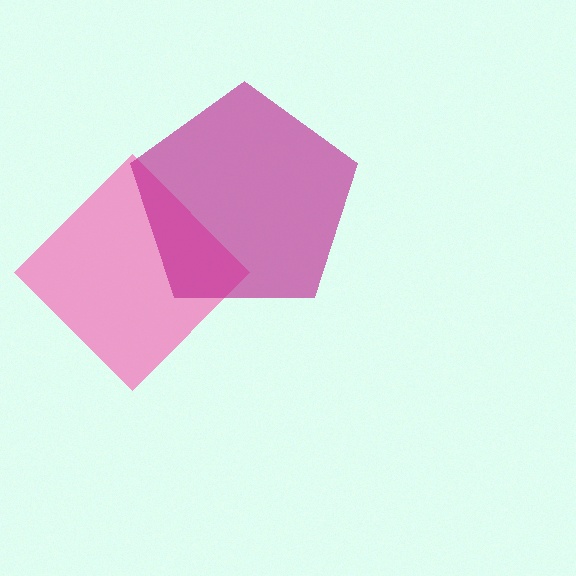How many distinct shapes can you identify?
There are 2 distinct shapes: a pink diamond, a magenta pentagon.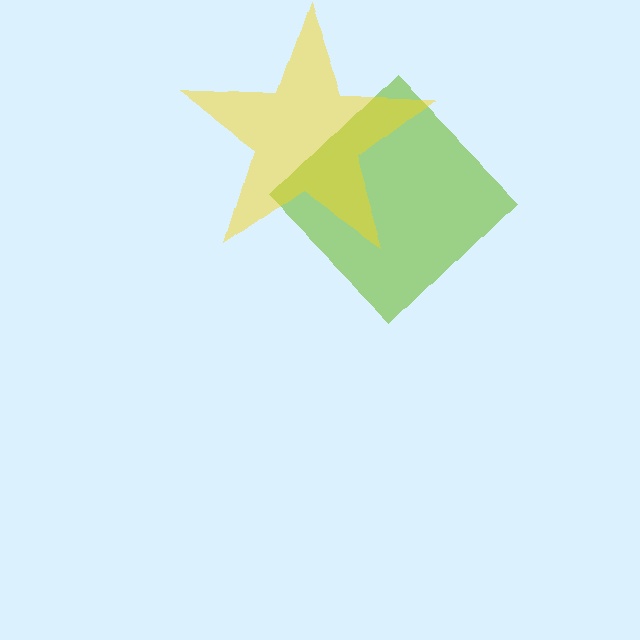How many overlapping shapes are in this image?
There are 2 overlapping shapes in the image.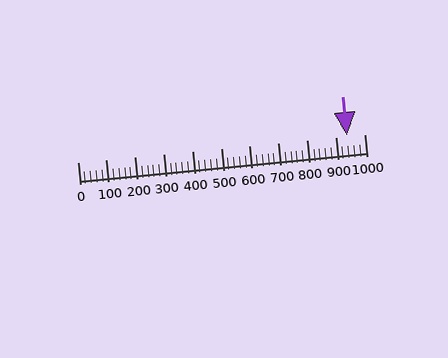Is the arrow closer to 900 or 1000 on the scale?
The arrow is closer to 900.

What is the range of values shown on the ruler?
The ruler shows values from 0 to 1000.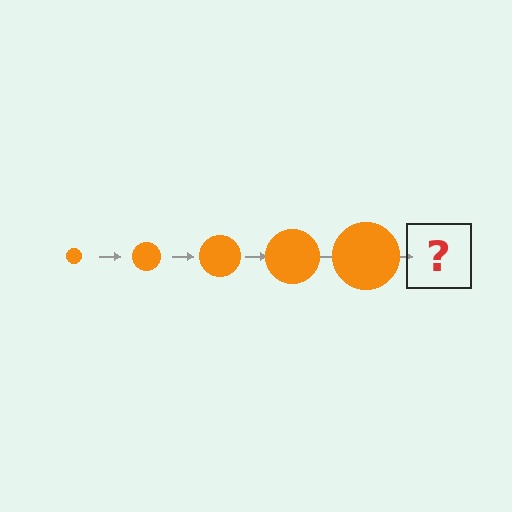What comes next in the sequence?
The next element should be an orange circle, larger than the previous one.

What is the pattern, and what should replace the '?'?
The pattern is that the circle gets progressively larger each step. The '?' should be an orange circle, larger than the previous one.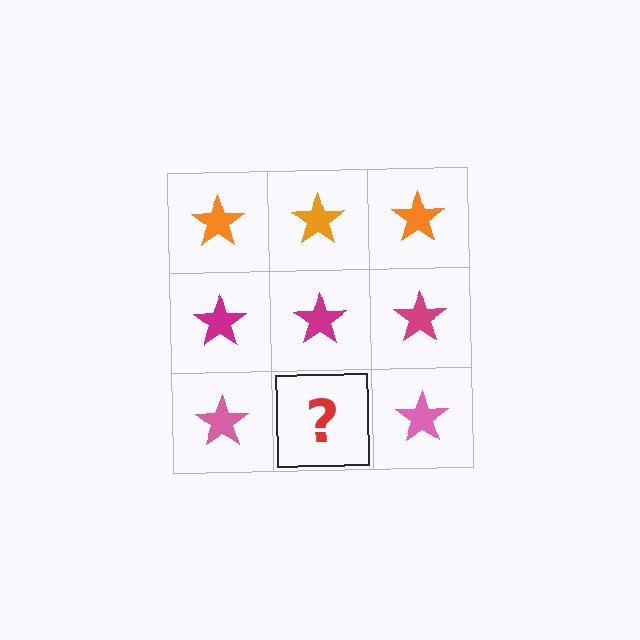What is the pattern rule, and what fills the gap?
The rule is that each row has a consistent color. The gap should be filled with a pink star.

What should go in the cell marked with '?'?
The missing cell should contain a pink star.